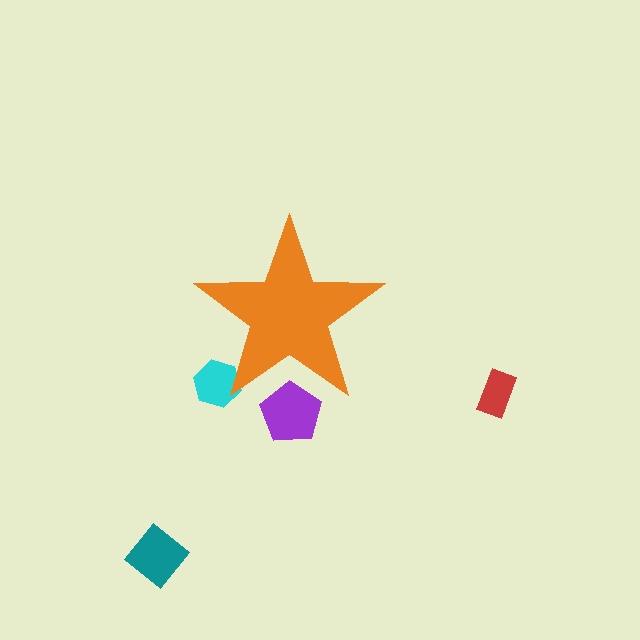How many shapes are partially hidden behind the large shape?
2 shapes are partially hidden.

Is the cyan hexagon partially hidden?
Yes, the cyan hexagon is partially hidden behind the orange star.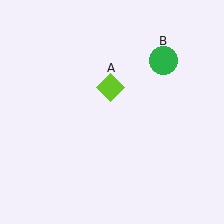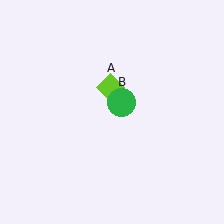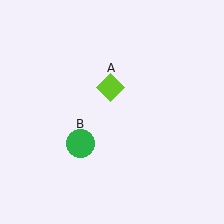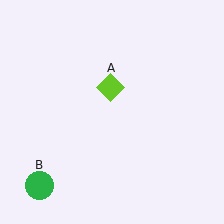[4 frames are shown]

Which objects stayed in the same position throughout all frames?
Lime diamond (object A) remained stationary.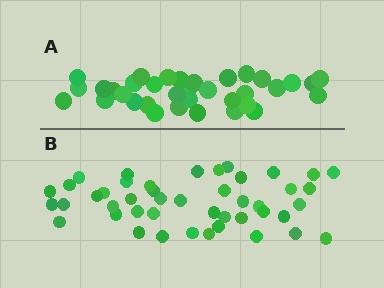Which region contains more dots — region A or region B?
Region B (the bottom region) has more dots.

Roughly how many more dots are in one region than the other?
Region B has roughly 10 or so more dots than region A.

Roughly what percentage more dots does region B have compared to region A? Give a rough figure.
About 30% more.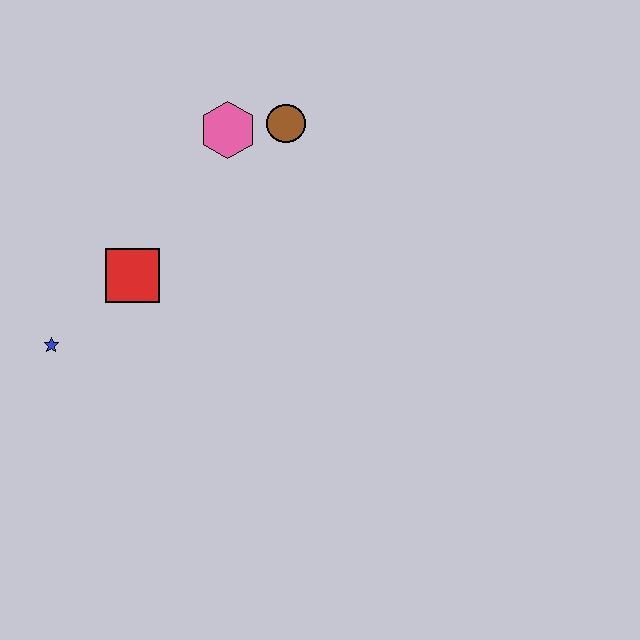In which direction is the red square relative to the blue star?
The red square is to the right of the blue star.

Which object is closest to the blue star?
The red square is closest to the blue star.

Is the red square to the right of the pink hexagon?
No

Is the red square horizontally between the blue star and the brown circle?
Yes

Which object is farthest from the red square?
The brown circle is farthest from the red square.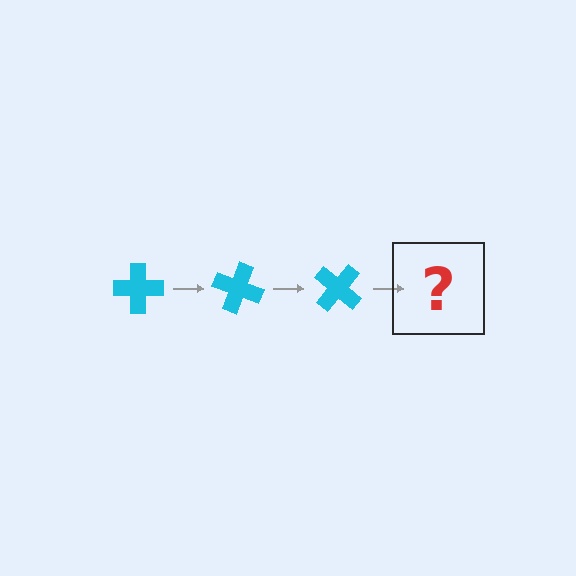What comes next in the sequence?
The next element should be a cyan cross rotated 60 degrees.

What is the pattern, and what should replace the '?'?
The pattern is that the cross rotates 20 degrees each step. The '?' should be a cyan cross rotated 60 degrees.